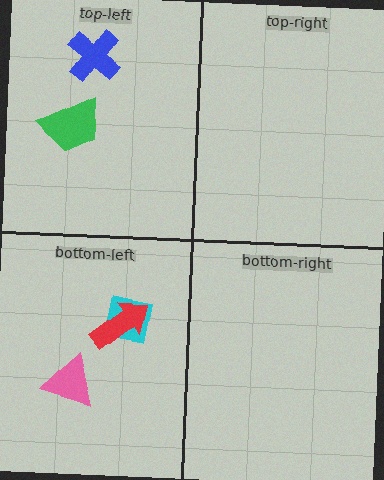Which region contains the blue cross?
The top-left region.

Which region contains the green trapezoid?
The top-left region.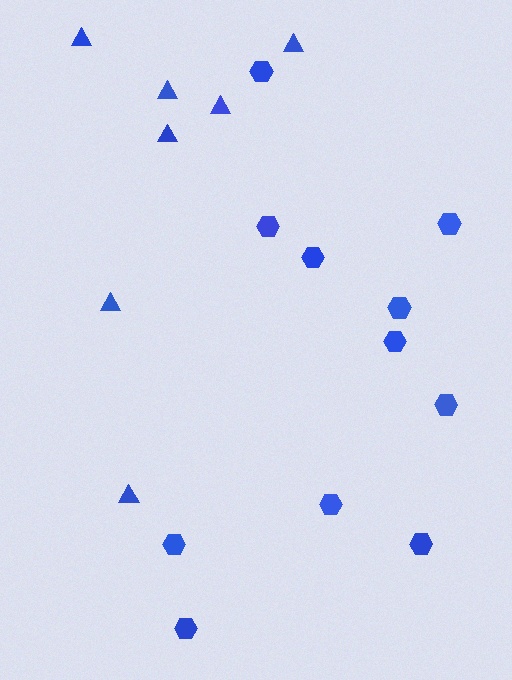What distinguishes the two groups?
There are 2 groups: one group of triangles (7) and one group of hexagons (11).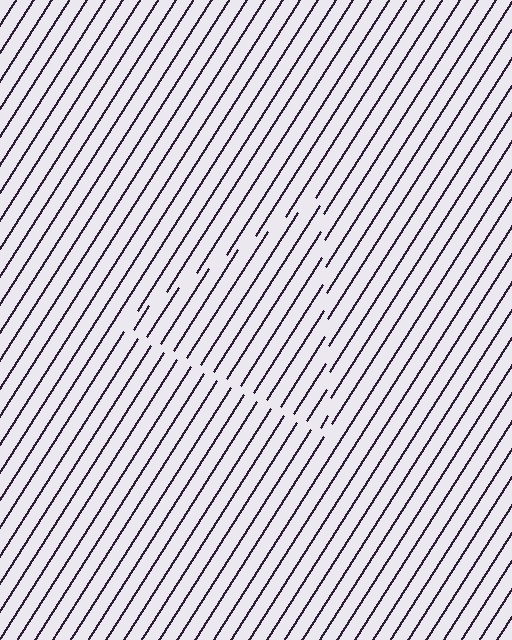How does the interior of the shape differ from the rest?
The interior of the shape contains the same grating, shifted by half a period — the contour is defined by the phase discontinuity where line-ends from the inner and outer gratings abut.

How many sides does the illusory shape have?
3 sides — the line-ends trace a triangle.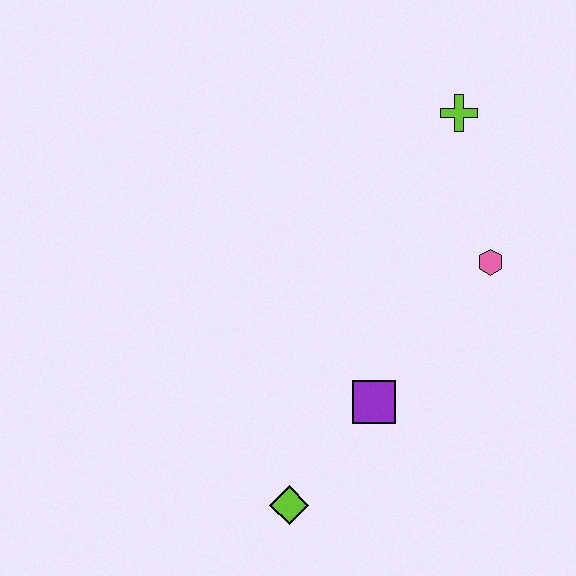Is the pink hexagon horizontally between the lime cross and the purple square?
No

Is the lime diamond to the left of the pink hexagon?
Yes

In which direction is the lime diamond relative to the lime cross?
The lime diamond is below the lime cross.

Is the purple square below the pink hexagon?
Yes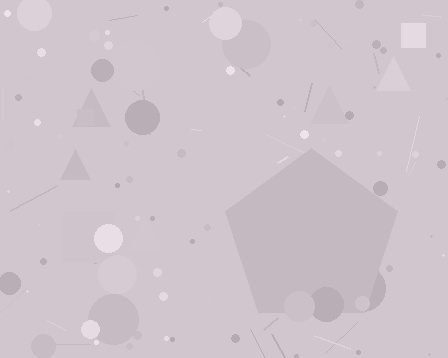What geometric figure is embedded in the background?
A pentagon is embedded in the background.